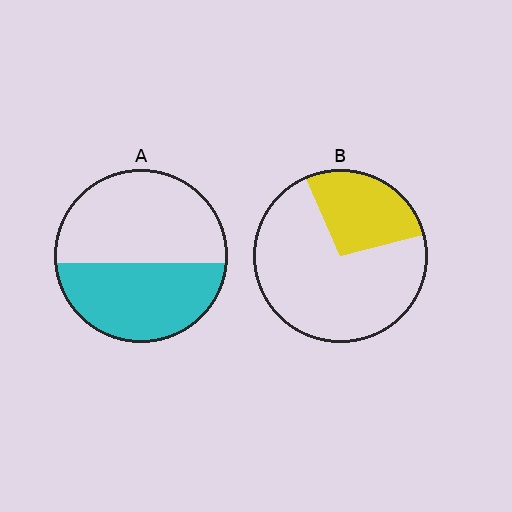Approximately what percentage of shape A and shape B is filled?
A is approximately 45% and B is approximately 30%.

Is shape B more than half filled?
No.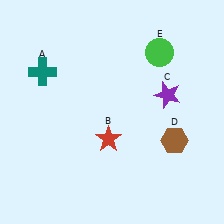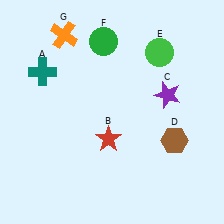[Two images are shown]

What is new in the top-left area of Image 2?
An orange cross (G) was added in the top-left area of Image 2.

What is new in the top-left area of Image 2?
A green circle (F) was added in the top-left area of Image 2.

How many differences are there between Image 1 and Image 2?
There are 2 differences between the two images.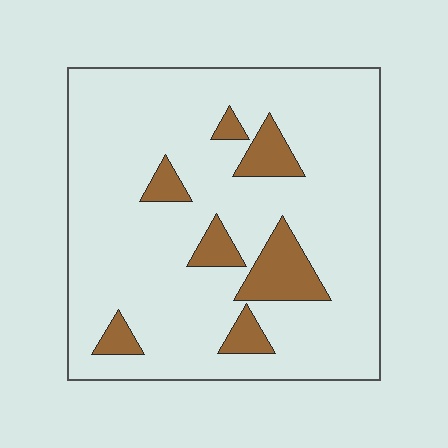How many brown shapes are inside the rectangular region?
7.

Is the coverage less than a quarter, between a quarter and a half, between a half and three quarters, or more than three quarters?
Less than a quarter.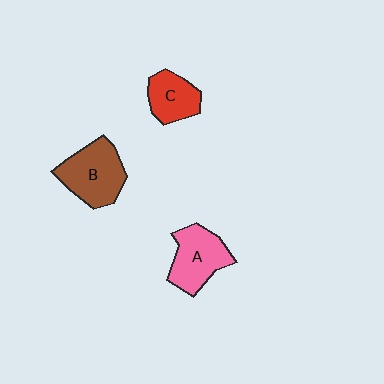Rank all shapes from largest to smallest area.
From largest to smallest: B (brown), A (pink), C (red).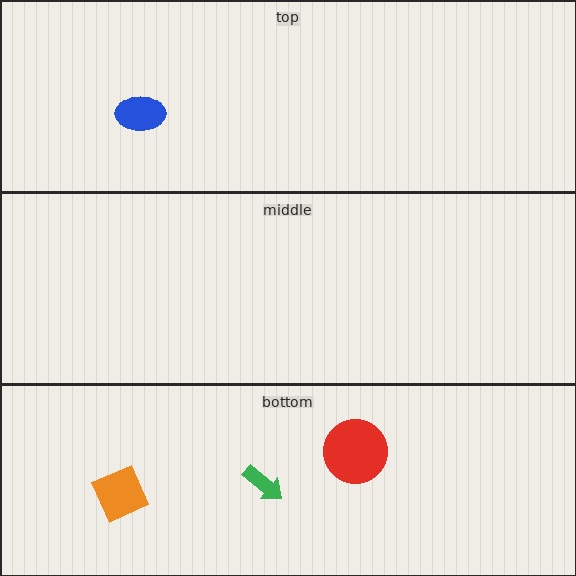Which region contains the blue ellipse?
The top region.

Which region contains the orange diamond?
The bottom region.